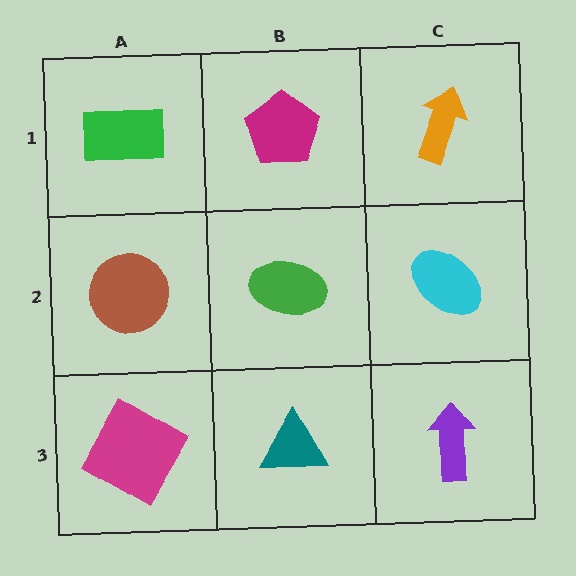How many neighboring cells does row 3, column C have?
2.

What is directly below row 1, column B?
A green ellipse.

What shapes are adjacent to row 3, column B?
A green ellipse (row 2, column B), a magenta diamond (row 3, column A), a purple arrow (row 3, column C).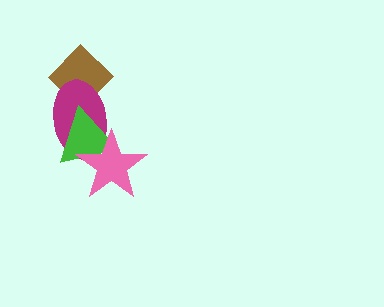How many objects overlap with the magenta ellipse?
3 objects overlap with the magenta ellipse.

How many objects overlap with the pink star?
2 objects overlap with the pink star.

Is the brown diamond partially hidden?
Yes, it is partially covered by another shape.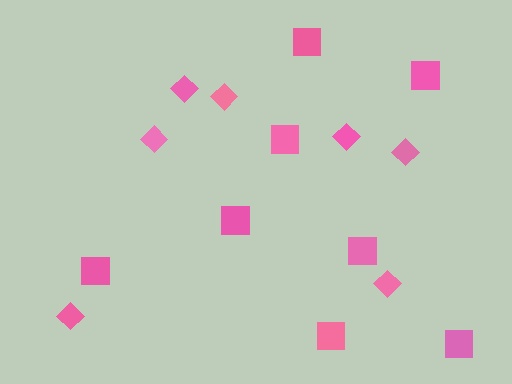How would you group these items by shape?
There are 2 groups: one group of squares (8) and one group of diamonds (7).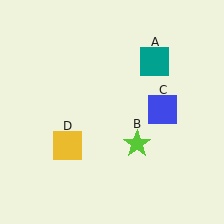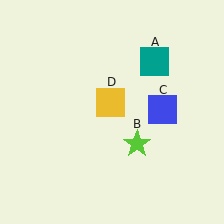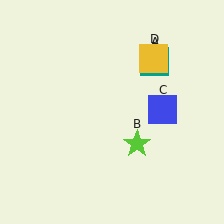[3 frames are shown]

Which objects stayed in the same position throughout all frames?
Teal square (object A) and lime star (object B) and blue square (object C) remained stationary.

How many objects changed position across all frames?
1 object changed position: yellow square (object D).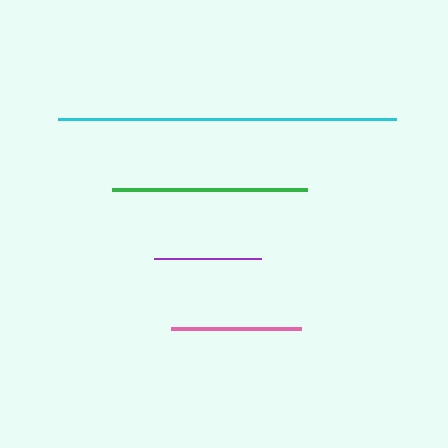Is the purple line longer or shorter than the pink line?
The pink line is longer than the purple line.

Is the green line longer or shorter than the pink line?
The green line is longer than the pink line.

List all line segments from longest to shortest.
From longest to shortest: cyan, green, pink, purple.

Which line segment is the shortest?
The purple line is the shortest at approximately 107 pixels.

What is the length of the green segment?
The green segment is approximately 195 pixels long.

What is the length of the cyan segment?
The cyan segment is approximately 338 pixels long.